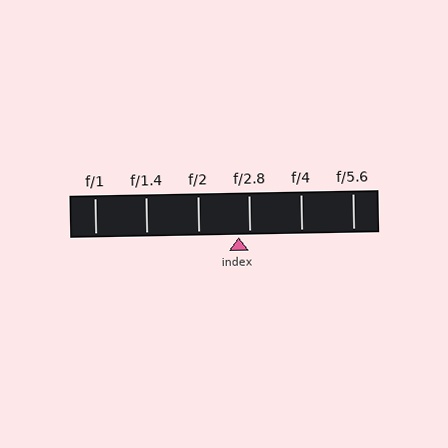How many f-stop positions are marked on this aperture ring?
There are 6 f-stop positions marked.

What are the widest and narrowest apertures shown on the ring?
The widest aperture shown is f/1 and the narrowest is f/5.6.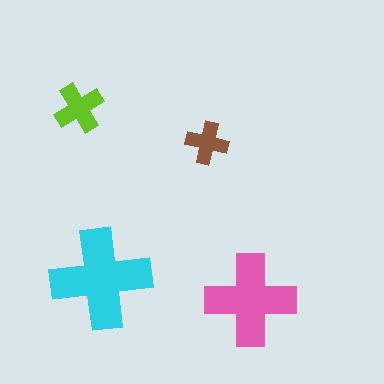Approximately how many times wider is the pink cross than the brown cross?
About 2 times wider.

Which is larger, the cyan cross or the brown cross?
The cyan one.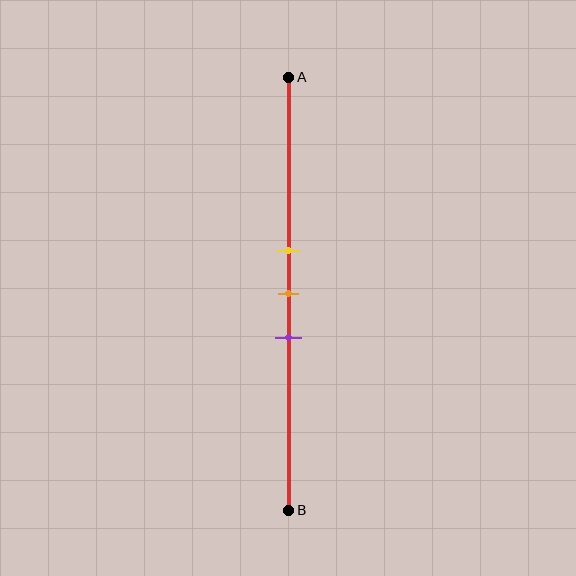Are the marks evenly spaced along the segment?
Yes, the marks are approximately evenly spaced.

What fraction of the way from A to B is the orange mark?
The orange mark is approximately 50% (0.5) of the way from A to B.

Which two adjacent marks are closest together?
The yellow and orange marks are the closest adjacent pair.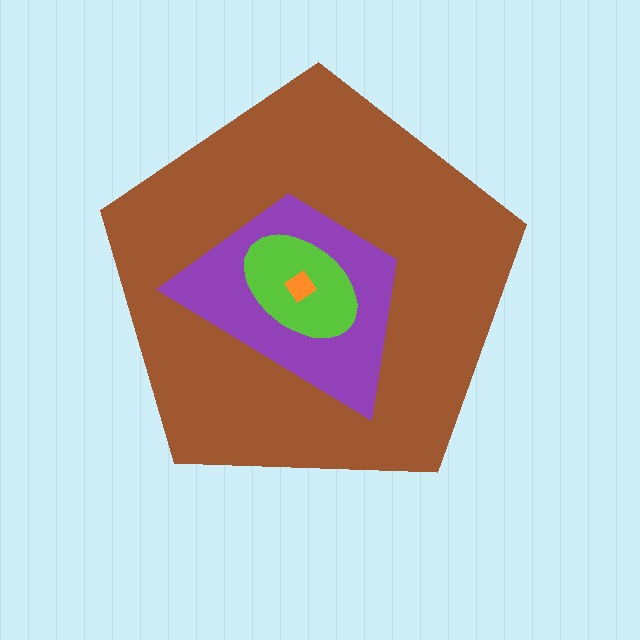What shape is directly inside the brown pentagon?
The purple trapezoid.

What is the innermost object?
The orange diamond.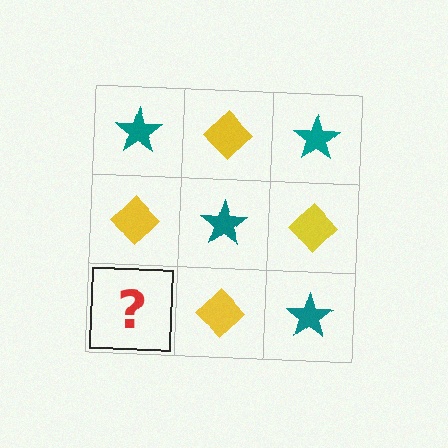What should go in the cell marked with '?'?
The missing cell should contain a teal star.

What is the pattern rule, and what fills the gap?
The rule is that it alternates teal star and yellow diamond in a checkerboard pattern. The gap should be filled with a teal star.